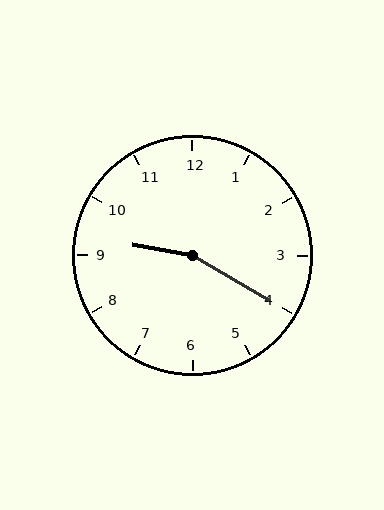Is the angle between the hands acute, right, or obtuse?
It is obtuse.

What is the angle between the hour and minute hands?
Approximately 160 degrees.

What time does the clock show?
9:20.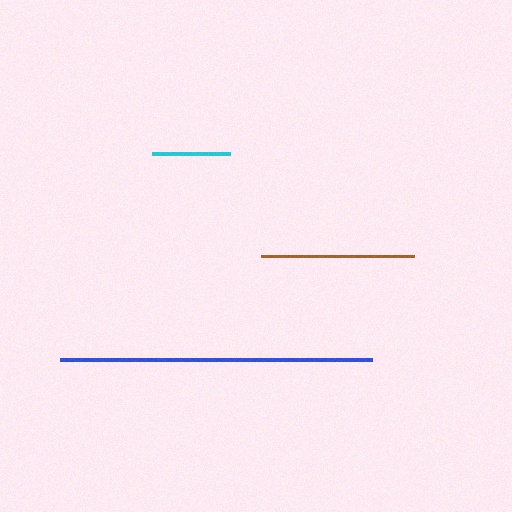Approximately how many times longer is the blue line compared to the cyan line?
The blue line is approximately 4.0 times the length of the cyan line.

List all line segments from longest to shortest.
From longest to shortest: blue, brown, cyan.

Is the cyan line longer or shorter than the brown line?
The brown line is longer than the cyan line.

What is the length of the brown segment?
The brown segment is approximately 152 pixels long.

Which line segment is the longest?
The blue line is the longest at approximately 311 pixels.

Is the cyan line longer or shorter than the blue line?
The blue line is longer than the cyan line.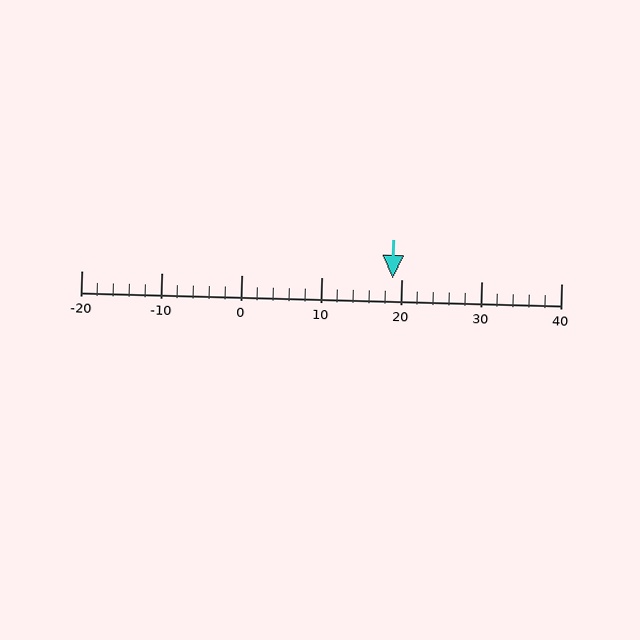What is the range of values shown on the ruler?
The ruler shows values from -20 to 40.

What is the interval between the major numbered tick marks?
The major tick marks are spaced 10 units apart.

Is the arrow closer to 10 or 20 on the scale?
The arrow is closer to 20.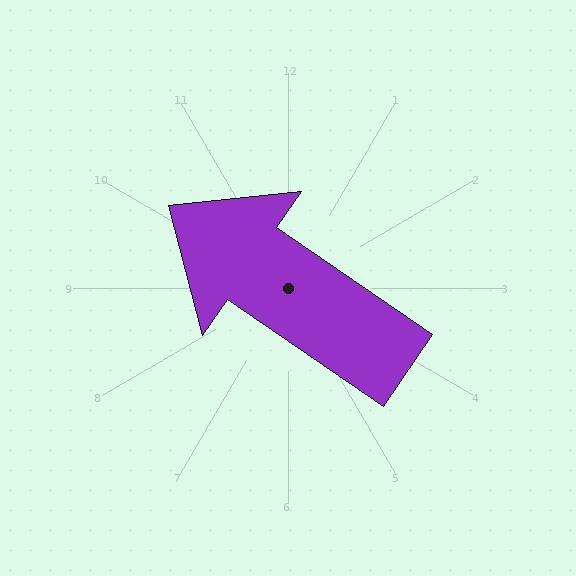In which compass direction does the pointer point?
Northwest.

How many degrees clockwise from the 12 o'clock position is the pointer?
Approximately 304 degrees.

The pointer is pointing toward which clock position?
Roughly 10 o'clock.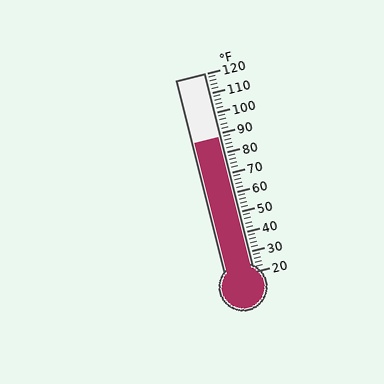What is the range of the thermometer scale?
The thermometer scale ranges from 20°F to 120°F.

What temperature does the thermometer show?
The thermometer shows approximately 88°F.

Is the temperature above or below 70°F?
The temperature is above 70°F.